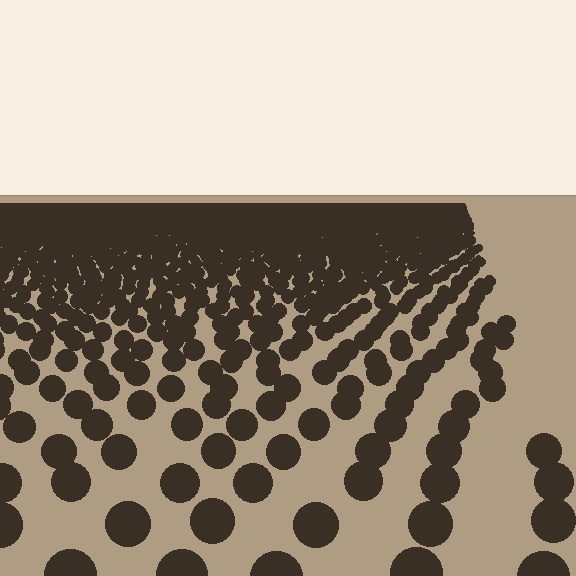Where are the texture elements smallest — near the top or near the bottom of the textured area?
Near the top.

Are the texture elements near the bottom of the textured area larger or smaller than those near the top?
Larger. Near the bottom, elements are closer to the viewer and appear at a bigger on-screen size.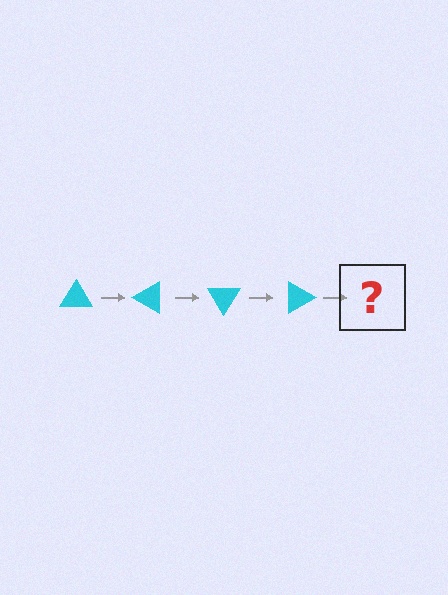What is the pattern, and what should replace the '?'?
The pattern is that the triangle rotates 30 degrees each step. The '?' should be a cyan triangle rotated 120 degrees.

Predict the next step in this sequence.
The next step is a cyan triangle rotated 120 degrees.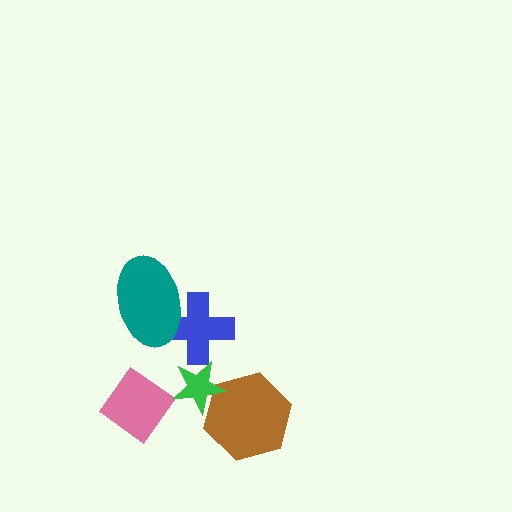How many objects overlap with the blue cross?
1 object overlaps with the blue cross.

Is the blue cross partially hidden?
Yes, it is partially covered by another shape.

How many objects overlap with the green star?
1 object overlaps with the green star.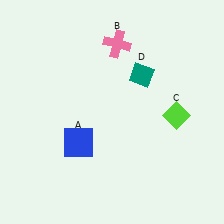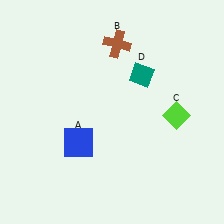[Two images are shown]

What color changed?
The cross (B) changed from pink in Image 1 to brown in Image 2.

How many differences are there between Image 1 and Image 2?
There is 1 difference between the two images.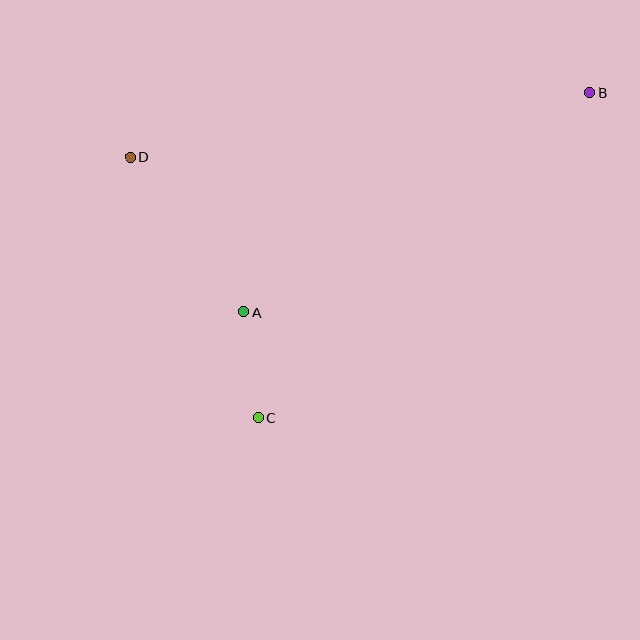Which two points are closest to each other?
Points A and C are closest to each other.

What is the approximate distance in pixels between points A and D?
The distance between A and D is approximately 192 pixels.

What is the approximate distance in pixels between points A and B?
The distance between A and B is approximately 410 pixels.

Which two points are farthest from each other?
Points B and C are farthest from each other.